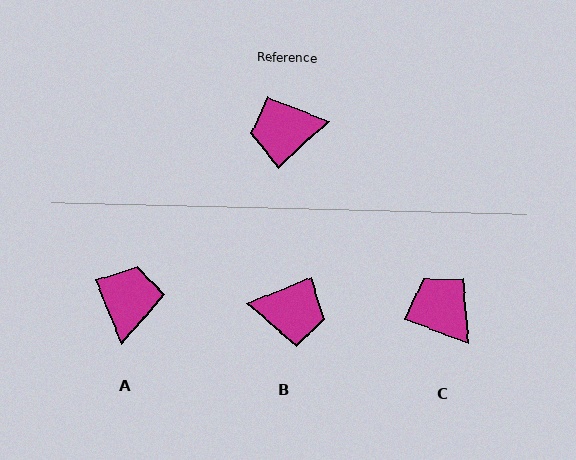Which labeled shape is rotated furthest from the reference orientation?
B, about 160 degrees away.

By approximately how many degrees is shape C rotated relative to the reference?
Approximately 63 degrees clockwise.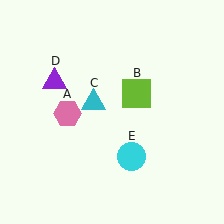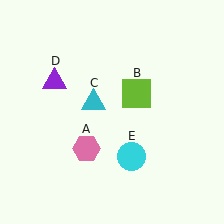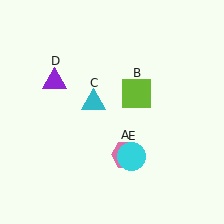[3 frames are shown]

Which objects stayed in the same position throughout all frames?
Lime square (object B) and cyan triangle (object C) and purple triangle (object D) and cyan circle (object E) remained stationary.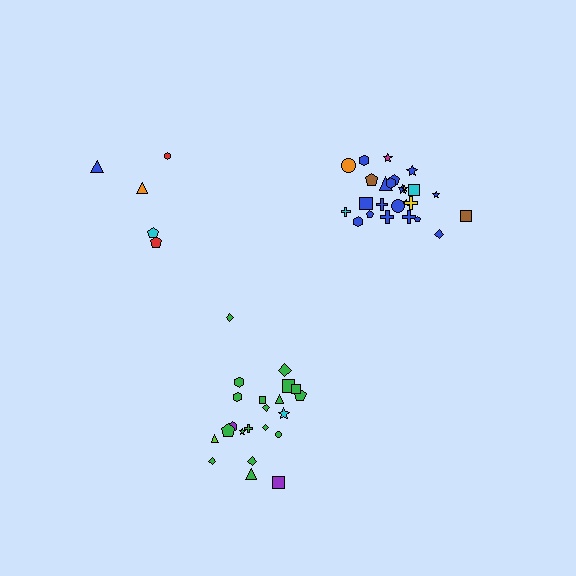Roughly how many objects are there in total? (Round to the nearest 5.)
Roughly 50 objects in total.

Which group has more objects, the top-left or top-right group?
The top-right group.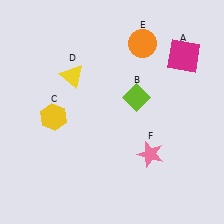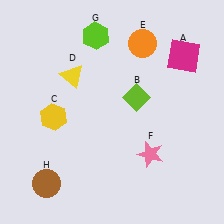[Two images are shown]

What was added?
A lime hexagon (G), a brown circle (H) were added in Image 2.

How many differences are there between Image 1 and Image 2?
There are 2 differences between the two images.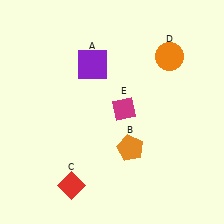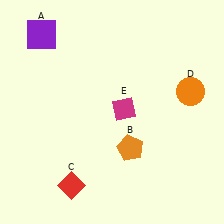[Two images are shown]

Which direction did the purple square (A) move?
The purple square (A) moved left.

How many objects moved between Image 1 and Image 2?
2 objects moved between the two images.